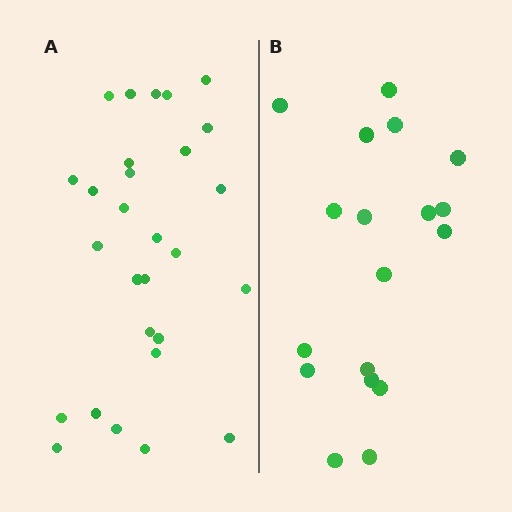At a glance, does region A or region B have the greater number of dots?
Region A (the left region) has more dots.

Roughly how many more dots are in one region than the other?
Region A has roughly 10 or so more dots than region B.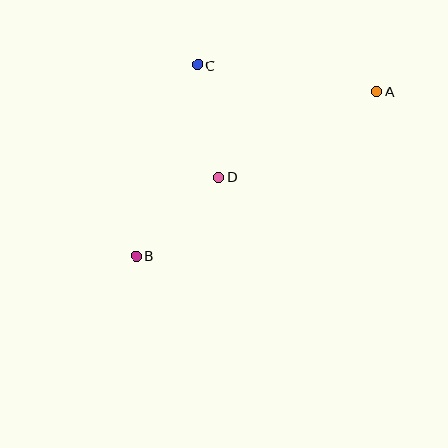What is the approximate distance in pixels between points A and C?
The distance between A and C is approximately 181 pixels.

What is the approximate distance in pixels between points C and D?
The distance between C and D is approximately 114 pixels.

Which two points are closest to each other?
Points B and D are closest to each other.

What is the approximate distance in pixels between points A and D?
The distance between A and D is approximately 179 pixels.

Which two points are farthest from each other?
Points A and B are farthest from each other.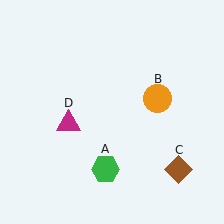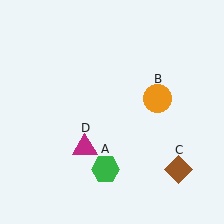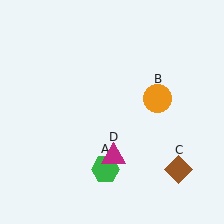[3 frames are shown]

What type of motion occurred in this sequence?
The magenta triangle (object D) rotated counterclockwise around the center of the scene.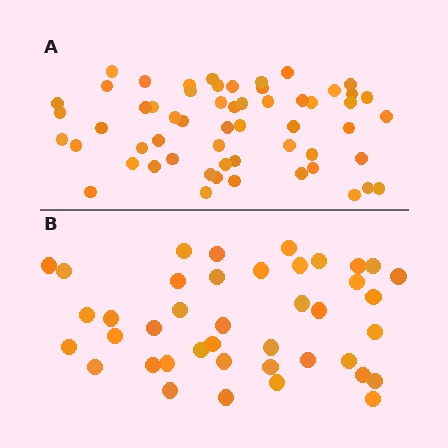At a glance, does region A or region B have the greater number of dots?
Region A (the top region) has more dots.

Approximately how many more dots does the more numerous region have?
Region A has approximately 15 more dots than region B.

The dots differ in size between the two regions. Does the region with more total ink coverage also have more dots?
No. Region B has more total ink coverage because its dots are larger, but region A actually contains more individual dots. Total area can be misleading — the number of items is what matters here.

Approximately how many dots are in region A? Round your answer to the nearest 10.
About 60 dots. (The exact count is 57, which rounds to 60.)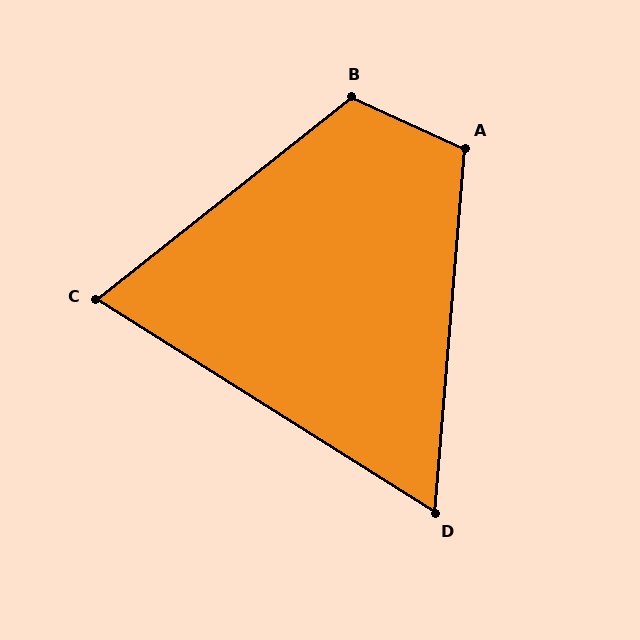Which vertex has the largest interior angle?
B, at approximately 118 degrees.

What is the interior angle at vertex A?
Approximately 109 degrees (obtuse).